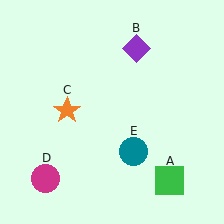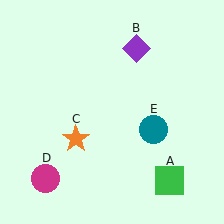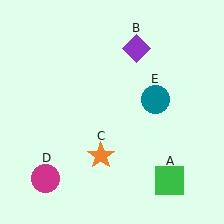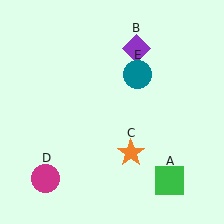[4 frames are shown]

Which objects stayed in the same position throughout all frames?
Green square (object A) and purple diamond (object B) and magenta circle (object D) remained stationary.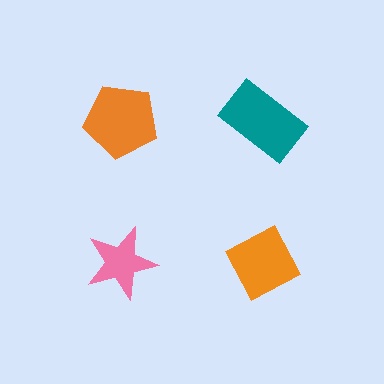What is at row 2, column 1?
A pink star.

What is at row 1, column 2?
A teal rectangle.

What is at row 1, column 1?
An orange pentagon.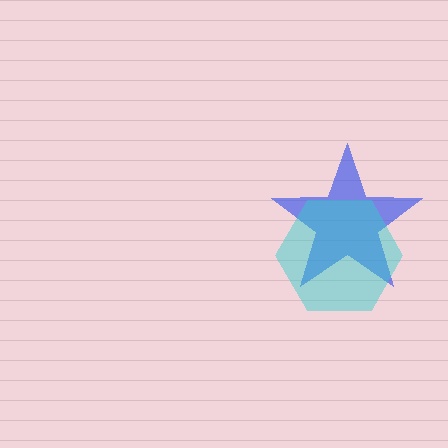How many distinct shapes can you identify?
There are 2 distinct shapes: a blue star, a cyan hexagon.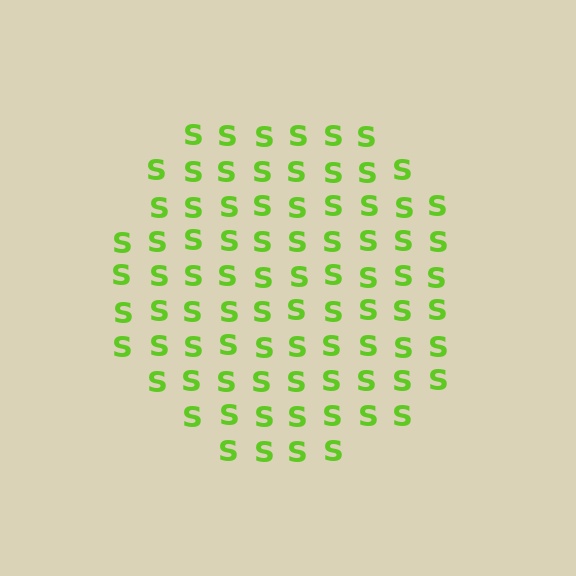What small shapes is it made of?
It is made of small letter S's.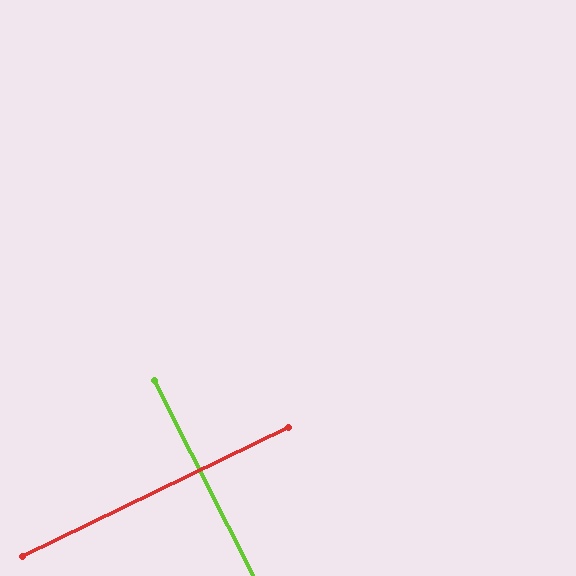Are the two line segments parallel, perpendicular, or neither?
Perpendicular — they meet at approximately 89°.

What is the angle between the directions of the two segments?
Approximately 89 degrees.